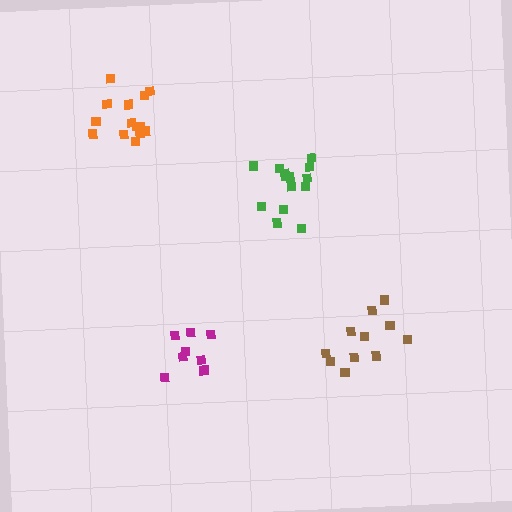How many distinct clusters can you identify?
There are 4 distinct clusters.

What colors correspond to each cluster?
The clusters are colored: brown, orange, magenta, green.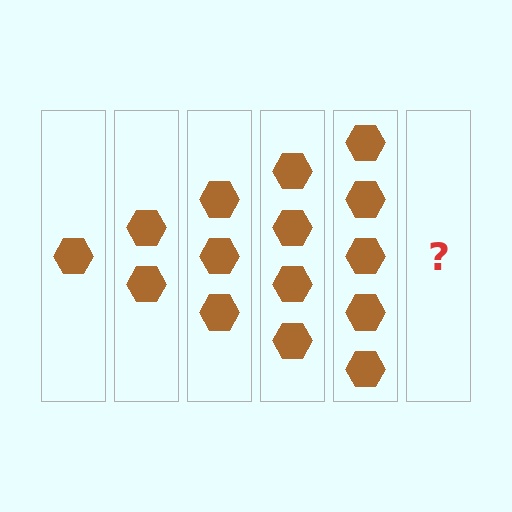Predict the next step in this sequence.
The next step is 6 hexagons.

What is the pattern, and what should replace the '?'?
The pattern is that each step adds one more hexagon. The '?' should be 6 hexagons.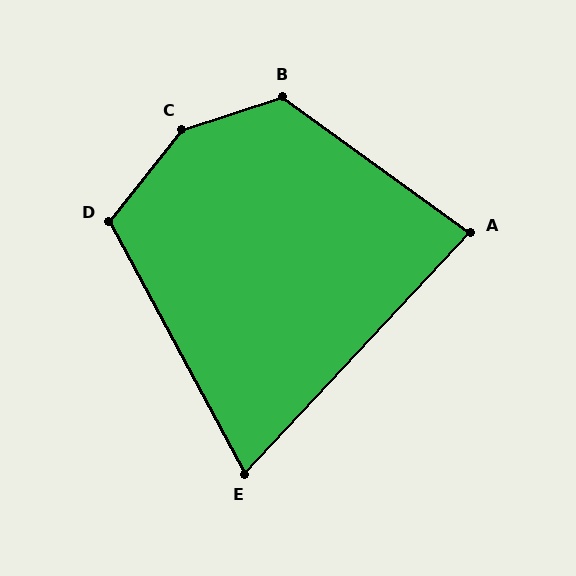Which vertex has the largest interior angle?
C, at approximately 146 degrees.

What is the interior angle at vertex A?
Approximately 82 degrees (acute).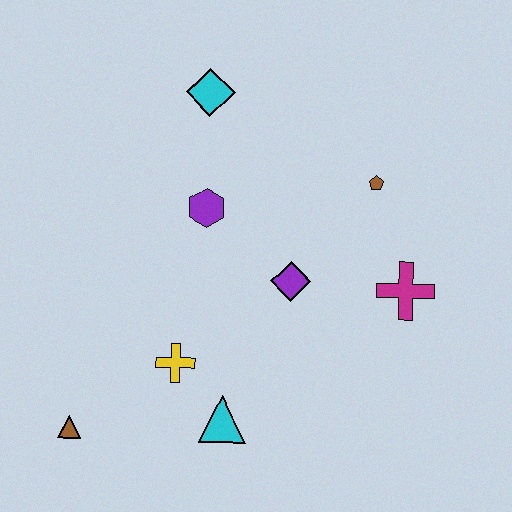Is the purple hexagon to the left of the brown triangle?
No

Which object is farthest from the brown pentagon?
The brown triangle is farthest from the brown pentagon.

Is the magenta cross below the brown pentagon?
Yes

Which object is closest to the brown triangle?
The yellow cross is closest to the brown triangle.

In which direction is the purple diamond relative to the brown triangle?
The purple diamond is to the right of the brown triangle.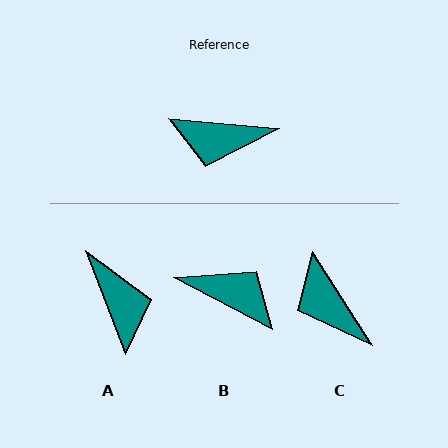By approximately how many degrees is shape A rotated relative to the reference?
Approximately 116 degrees counter-clockwise.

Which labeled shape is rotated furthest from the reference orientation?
B, about 158 degrees away.